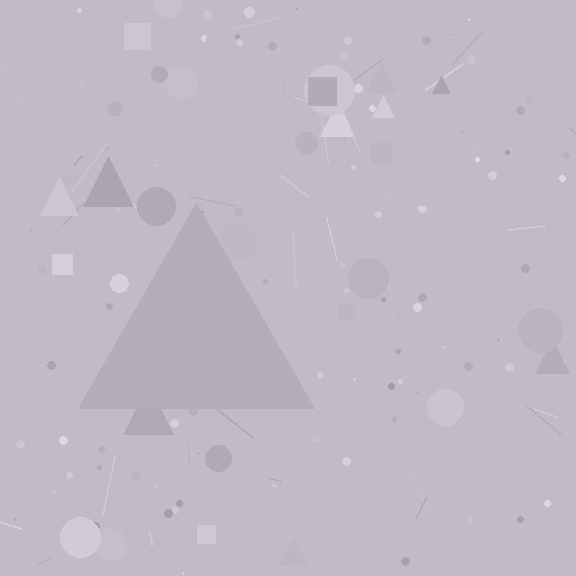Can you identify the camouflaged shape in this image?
The camouflaged shape is a triangle.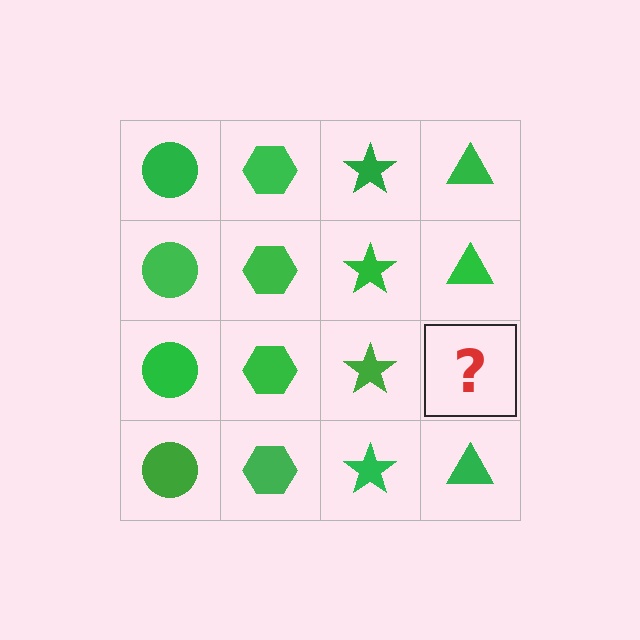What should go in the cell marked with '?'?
The missing cell should contain a green triangle.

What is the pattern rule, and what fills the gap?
The rule is that each column has a consistent shape. The gap should be filled with a green triangle.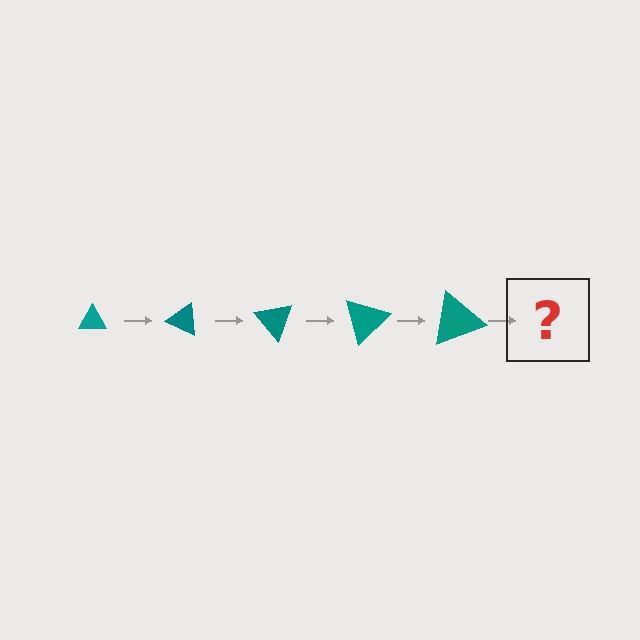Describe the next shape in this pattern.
It should be a triangle, larger than the previous one and rotated 125 degrees from the start.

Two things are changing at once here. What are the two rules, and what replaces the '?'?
The two rules are that the triangle grows larger each step and it rotates 25 degrees each step. The '?' should be a triangle, larger than the previous one and rotated 125 degrees from the start.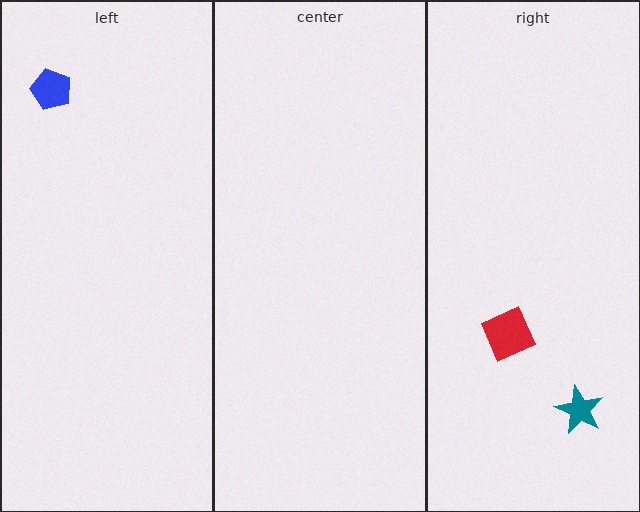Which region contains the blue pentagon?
The left region.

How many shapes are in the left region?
1.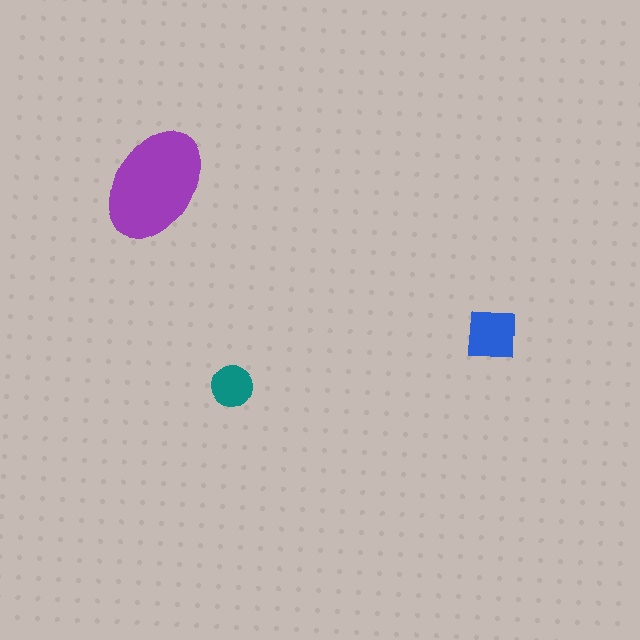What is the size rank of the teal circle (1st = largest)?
3rd.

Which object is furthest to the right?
The blue square is rightmost.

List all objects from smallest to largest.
The teal circle, the blue square, the purple ellipse.